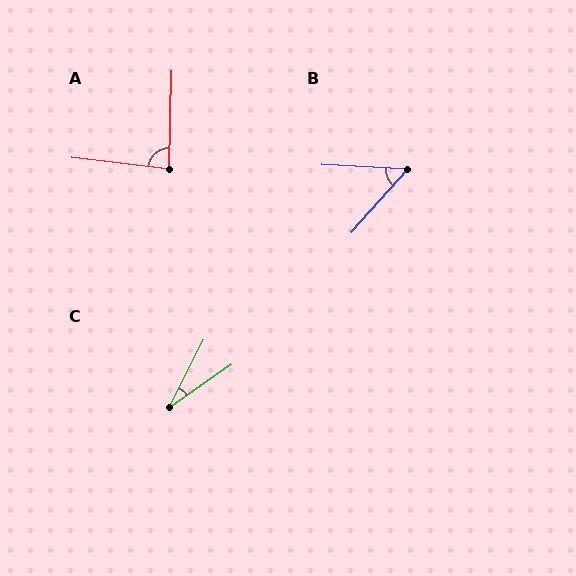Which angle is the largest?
A, at approximately 85 degrees.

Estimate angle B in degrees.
Approximately 51 degrees.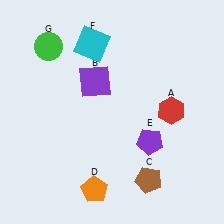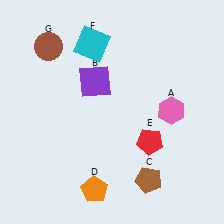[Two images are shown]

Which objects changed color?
A changed from red to pink. E changed from purple to red. G changed from green to brown.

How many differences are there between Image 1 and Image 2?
There are 3 differences between the two images.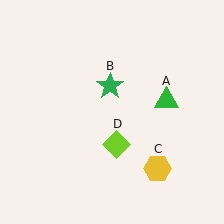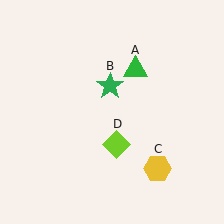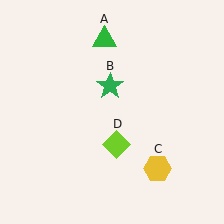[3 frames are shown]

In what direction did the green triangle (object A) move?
The green triangle (object A) moved up and to the left.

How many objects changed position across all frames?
1 object changed position: green triangle (object A).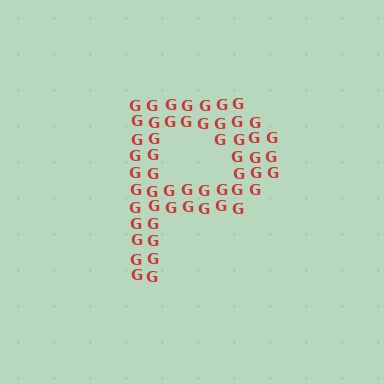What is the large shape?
The large shape is the letter P.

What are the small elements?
The small elements are letter G's.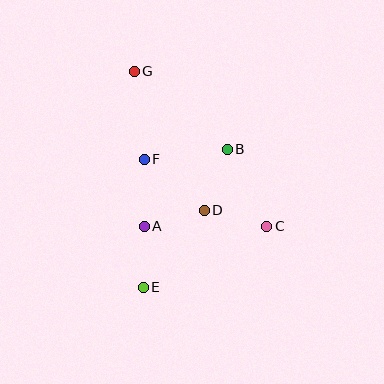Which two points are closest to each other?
Points A and E are closest to each other.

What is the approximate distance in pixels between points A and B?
The distance between A and B is approximately 113 pixels.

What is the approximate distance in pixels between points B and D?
The distance between B and D is approximately 65 pixels.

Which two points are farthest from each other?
Points E and G are farthest from each other.